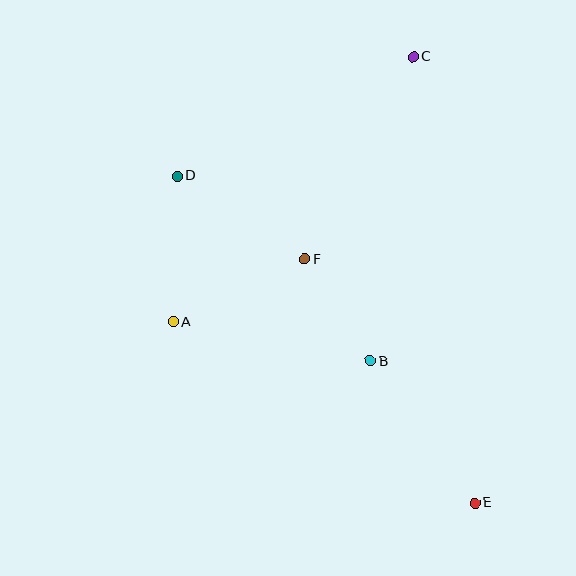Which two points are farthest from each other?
Points C and E are farthest from each other.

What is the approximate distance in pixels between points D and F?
The distance between D and F is approximately 152 pixels.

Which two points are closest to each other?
Points B and F are closest to each other.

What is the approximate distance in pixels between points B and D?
The distance between B and D is approximately 267 pixels.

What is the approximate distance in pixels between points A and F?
The distance between A and F is approximately 146 pixels.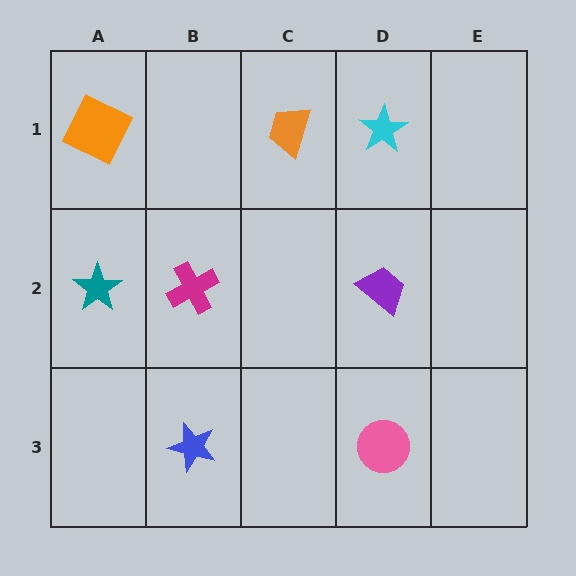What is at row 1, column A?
An orange square.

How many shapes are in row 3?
2 shapes.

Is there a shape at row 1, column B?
No, that cell is empty.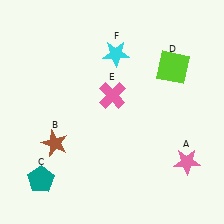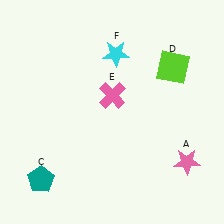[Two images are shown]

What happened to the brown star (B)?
The brown star (B) was removed in Image 2. It was in the bottom-left area of Image 1.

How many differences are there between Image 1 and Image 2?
There is 1 difference between the two images.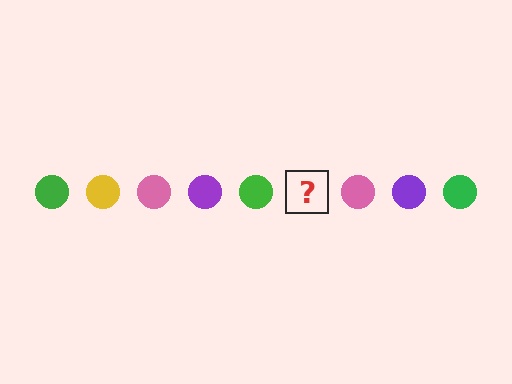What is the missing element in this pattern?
The missing element is a yellow circle.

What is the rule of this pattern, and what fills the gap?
The rule is that the pattern cycles through green, yellow, pink, purple circles. The gap should be filled with a yellow circle.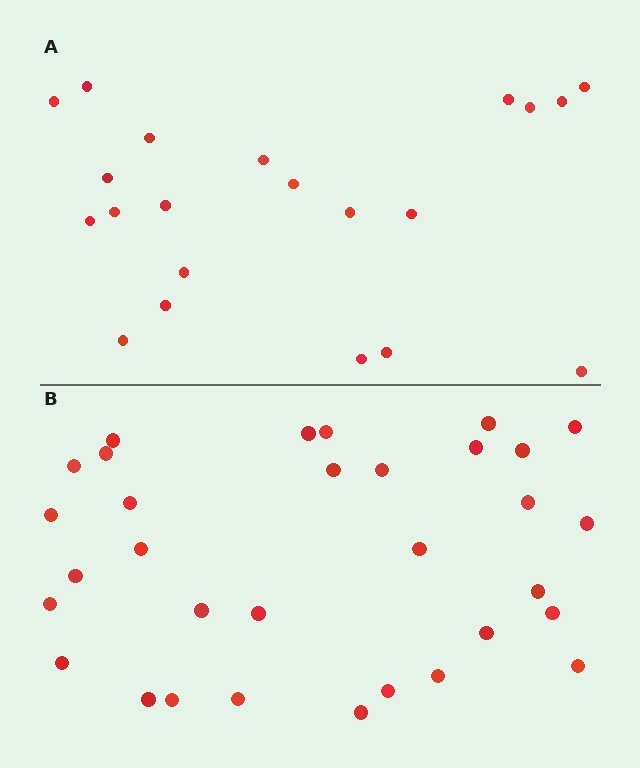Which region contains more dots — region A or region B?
Region B (the bottom region) has more dots.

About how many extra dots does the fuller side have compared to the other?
Region B has roughly 12 or so more dots than region A.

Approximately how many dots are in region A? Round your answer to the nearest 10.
About 20 dots. (The exact count is 21, which rounds to 20.)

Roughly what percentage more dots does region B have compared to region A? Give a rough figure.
About 50% more.